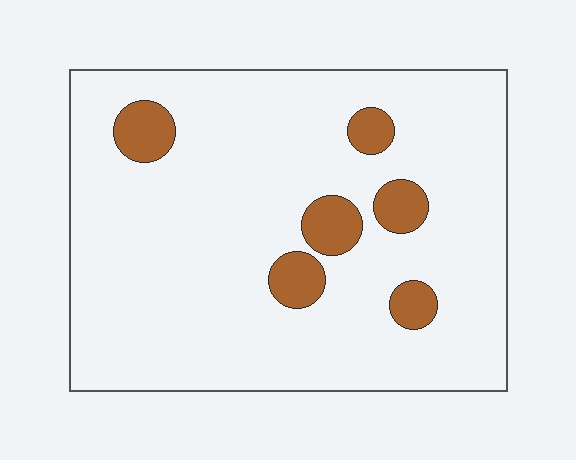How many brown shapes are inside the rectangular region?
6.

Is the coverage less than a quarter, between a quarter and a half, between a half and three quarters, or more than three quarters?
Less than a quarter.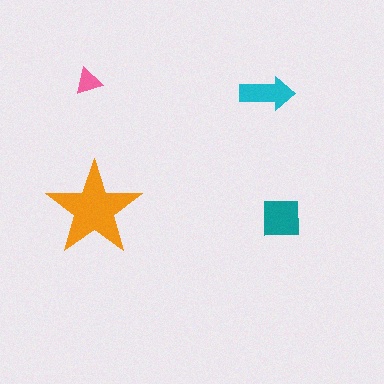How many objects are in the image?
There are 4 objects in the image.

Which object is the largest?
The orange star.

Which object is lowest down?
The teal square is bottommost.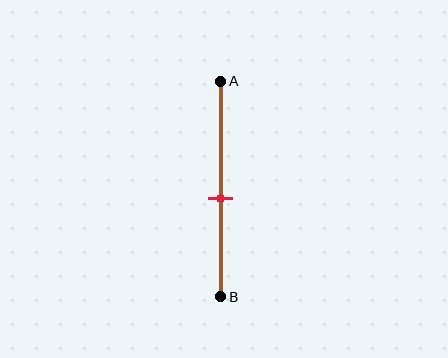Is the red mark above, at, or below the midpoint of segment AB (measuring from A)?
The red mark is below the midpoint of segment AB.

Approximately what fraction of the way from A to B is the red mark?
The red mark is approximately 55% of the way from A to B.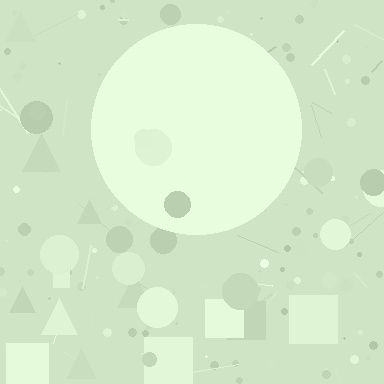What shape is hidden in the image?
A circle is hidden in the image.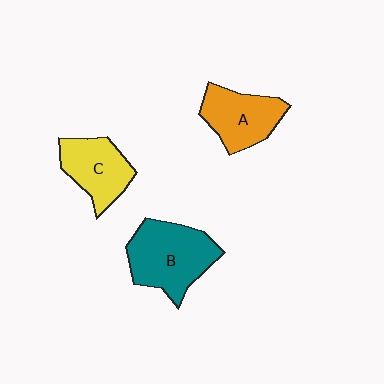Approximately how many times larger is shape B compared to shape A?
Approximately 1.3 times.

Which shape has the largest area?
Shape B (teal).